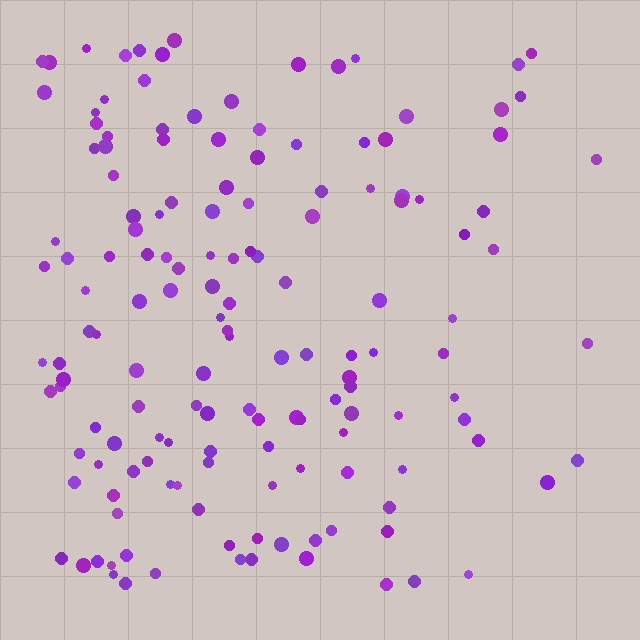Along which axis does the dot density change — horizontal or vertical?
Horizontal.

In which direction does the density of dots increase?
From right to left, with the left side densest.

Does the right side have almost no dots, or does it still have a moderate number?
Still a moderate number, just noticeably fewer than the left.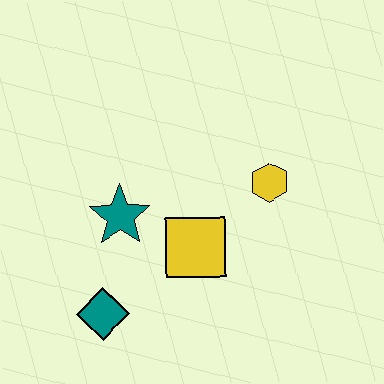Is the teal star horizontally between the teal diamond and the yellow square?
Yes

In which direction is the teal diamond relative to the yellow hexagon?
The teal diamond is to the left of the yellow hexagon.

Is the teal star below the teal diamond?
No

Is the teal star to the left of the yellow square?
Yes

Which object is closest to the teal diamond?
The teal star is closest to the teal diamond.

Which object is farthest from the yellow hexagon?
The teal diamond is farthest from the yellow hexagon.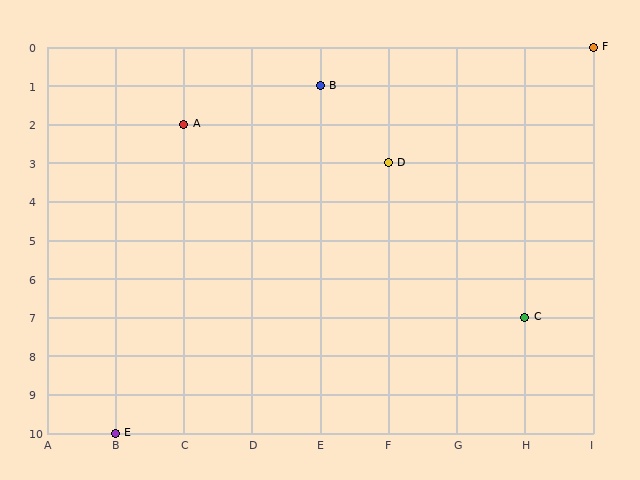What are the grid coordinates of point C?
Point C is at grid coordinates (H, 7).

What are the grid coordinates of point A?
Point A is at grid coordinates (C, 2).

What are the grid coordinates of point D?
Point D is at grid coordinates (F, 3).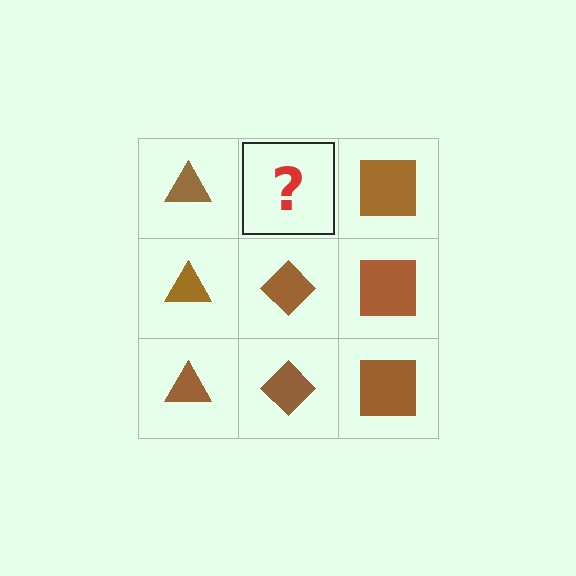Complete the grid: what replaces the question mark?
The question mark should be replaced with a brown diamond.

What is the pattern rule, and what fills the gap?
The rule is that each column has a consistent shape. The gap should be filled with a brown diamond.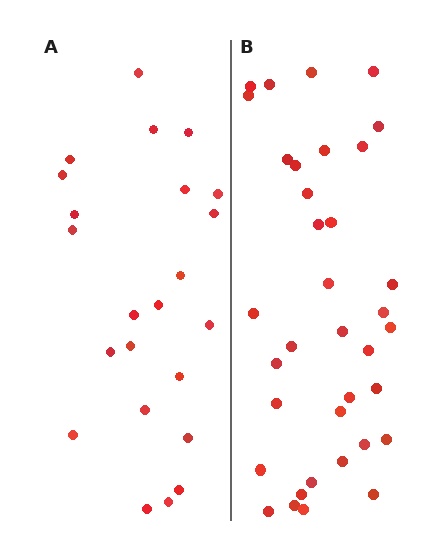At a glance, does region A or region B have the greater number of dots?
Region B (the right region) has more dots.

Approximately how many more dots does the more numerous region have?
Region B has approximately 15 more dots than region A.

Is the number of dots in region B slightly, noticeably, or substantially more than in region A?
Region B has substantially more. The ratio is roughly 1.6 to 1.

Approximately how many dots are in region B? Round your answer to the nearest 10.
About 40 dots. (The exact count is 36, which rounds to 40.)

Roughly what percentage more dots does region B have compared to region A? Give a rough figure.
About 55% more.